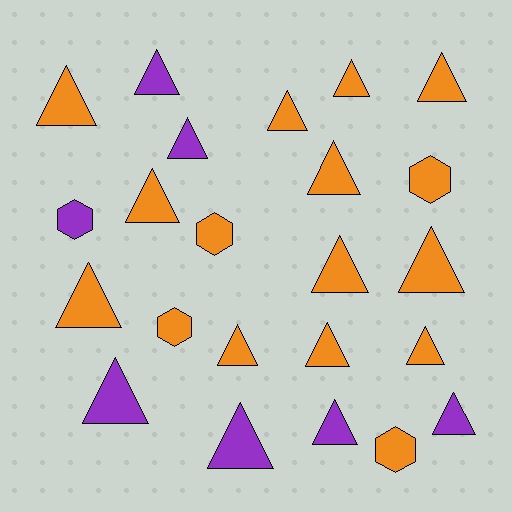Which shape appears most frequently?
Triangle, with 18 objects.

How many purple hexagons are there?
There is 1 purple hexagon.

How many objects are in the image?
There are 23 objects.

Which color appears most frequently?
Orange, with 16 objects.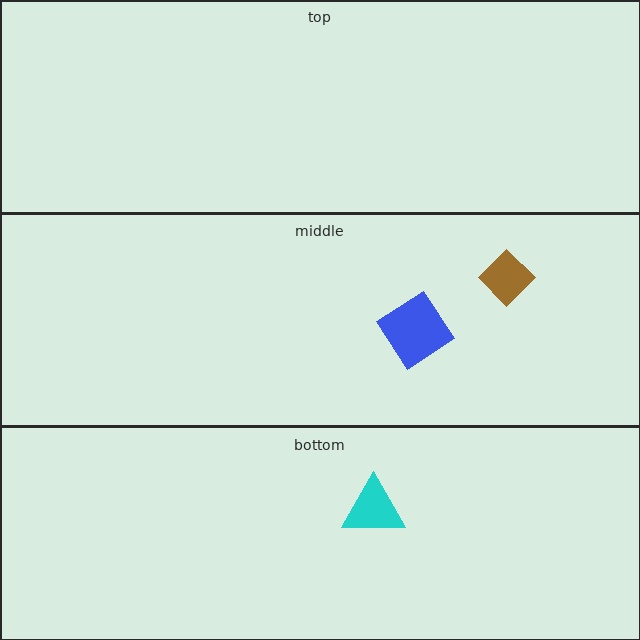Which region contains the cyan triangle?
The bottom region.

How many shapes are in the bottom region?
1.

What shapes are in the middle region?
The brown diamond, the blue diamond.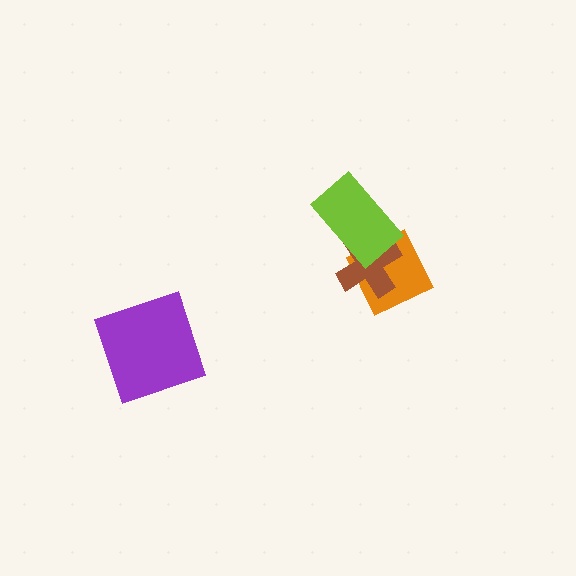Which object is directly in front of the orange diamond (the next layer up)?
The brown cross is directly in front of the orange diamond.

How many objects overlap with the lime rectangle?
2 objects overlap with the lime rectangle.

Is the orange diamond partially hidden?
Yes, it is partially covered by another shape.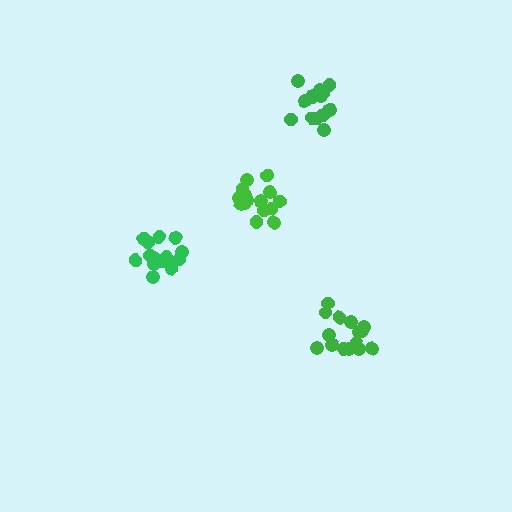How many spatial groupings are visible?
There are 4 spatial groupings.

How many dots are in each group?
Group 1: 15 dots, Group 2: 15 dots, Group 3: 14 dots, Group 4: 16 dots (60 total).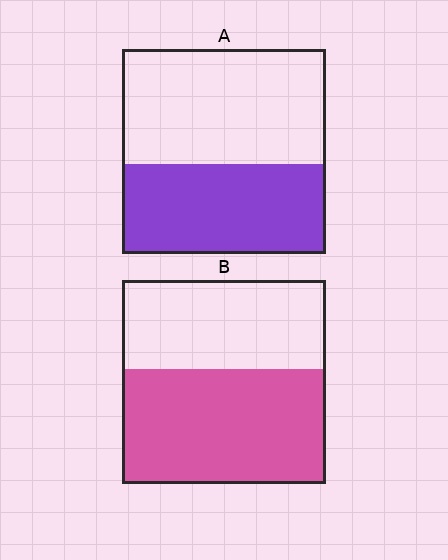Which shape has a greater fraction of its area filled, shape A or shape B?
Shape B.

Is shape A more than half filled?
No.